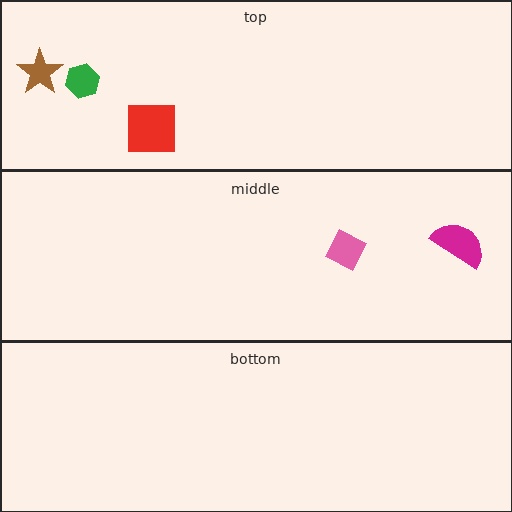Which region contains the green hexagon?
The top region.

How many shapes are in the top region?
3.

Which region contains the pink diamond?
The middle region.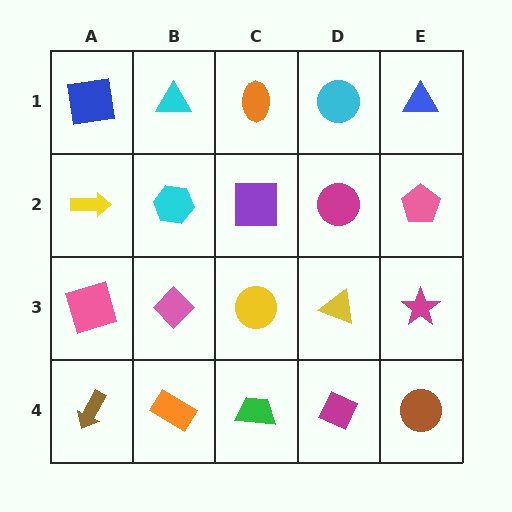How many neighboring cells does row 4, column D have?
3.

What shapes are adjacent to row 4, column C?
A yellow circle (row 3, column C), an orange rectangle (row 4, column B), a magenta diamond (row 4, column D).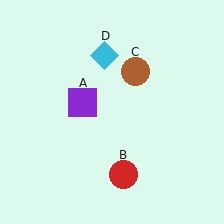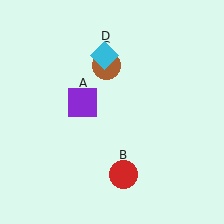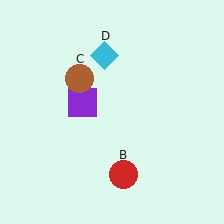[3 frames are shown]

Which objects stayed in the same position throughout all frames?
Purple square (object A) and red circle (object B) and cyan diamond (object D) remained stationary.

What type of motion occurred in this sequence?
The brown circle (object C) rotated counterclockwise around the center of the scene.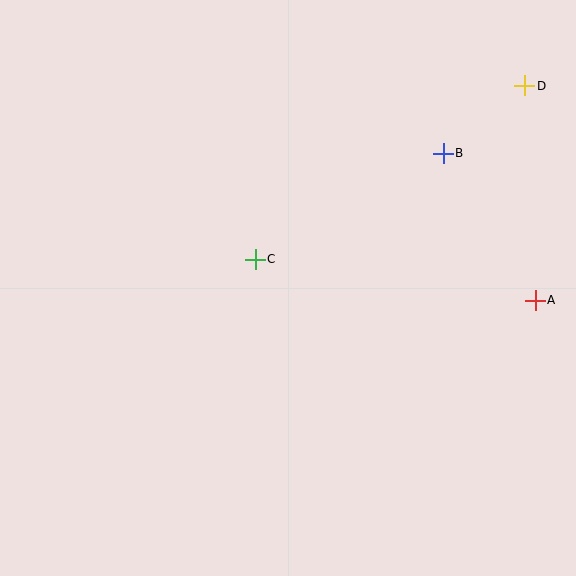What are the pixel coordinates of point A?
Point A is at (535, 300).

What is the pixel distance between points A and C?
The distance between A and C is 283 pixels.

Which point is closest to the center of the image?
Point C at (255, 259) is closest to the center.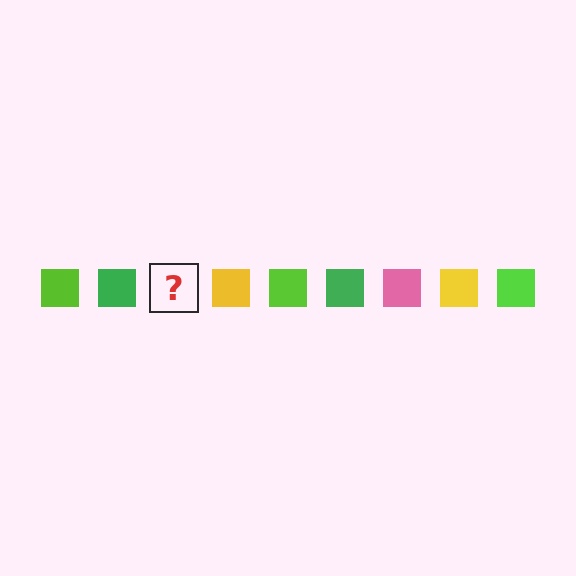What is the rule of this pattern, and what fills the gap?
The rule is that the pattern cycles through lime, green, pink, yellow squares. The gap should be filled with a pink square.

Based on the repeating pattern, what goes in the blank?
The blank should be a pink square.